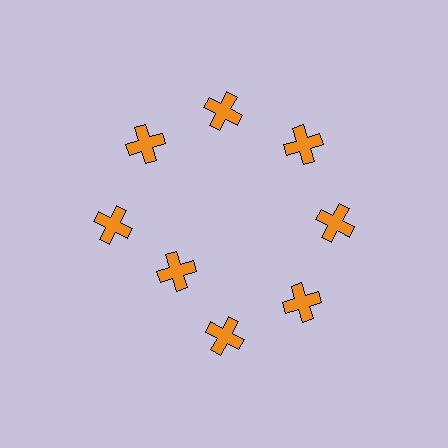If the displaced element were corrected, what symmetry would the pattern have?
It would have 8-fold rotational symmetry — the pattern would map onto itself every 45 degrees.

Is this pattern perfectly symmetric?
No. The 8 orange crosses are arranged in a ring, but one element near the 8 o'clock position is pulled inward toward the center, breaking the 8-fold rotational symmetry.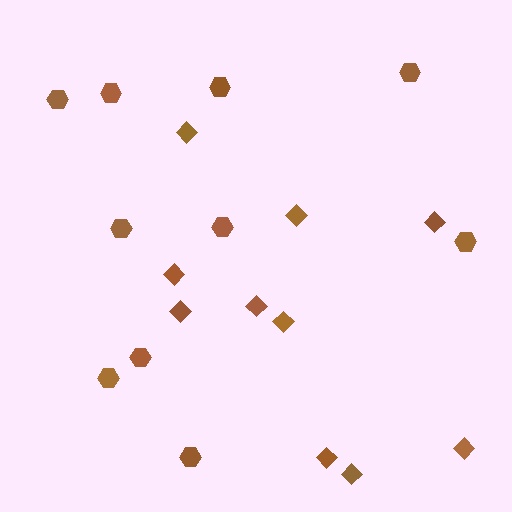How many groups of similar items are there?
There are 2 groups: one group of diamonds (10) and one group of hexagons (10).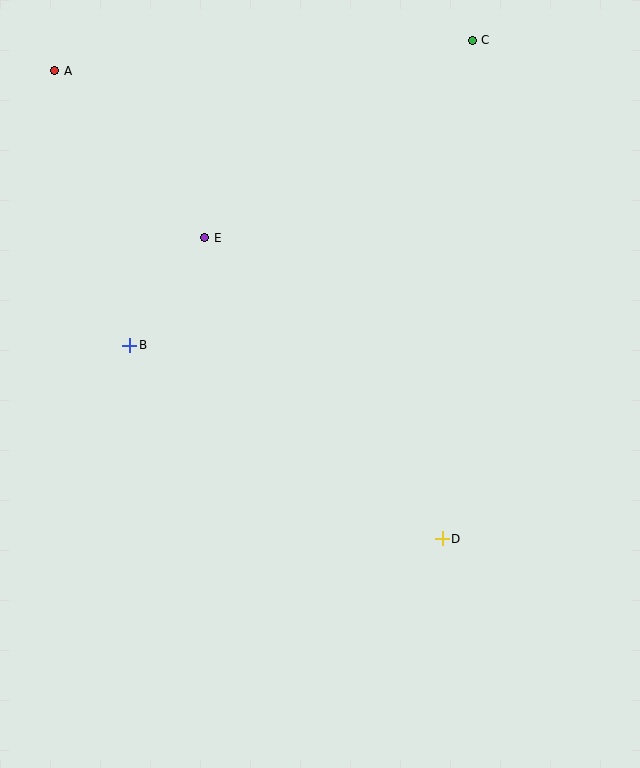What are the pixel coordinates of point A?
Point A is at (55, 71).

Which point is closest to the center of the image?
Point E at (205, 238) is closest to the center.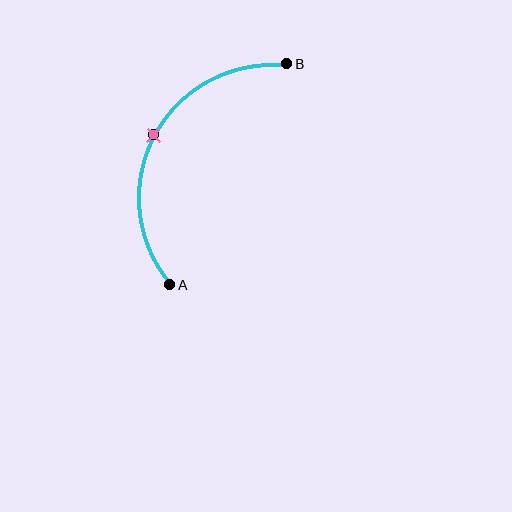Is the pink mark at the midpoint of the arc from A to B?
Yes. The pink mark lies on the arc at equal arc-length from both A and B — it is the arc midpoint.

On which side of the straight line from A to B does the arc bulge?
The arc bulges to the left of the straight line connecting A and B.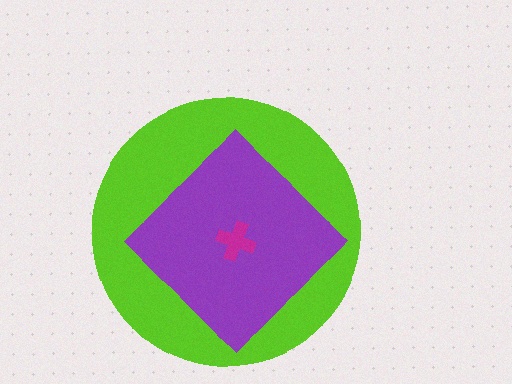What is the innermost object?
The magenta cross.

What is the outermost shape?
The lime circle.